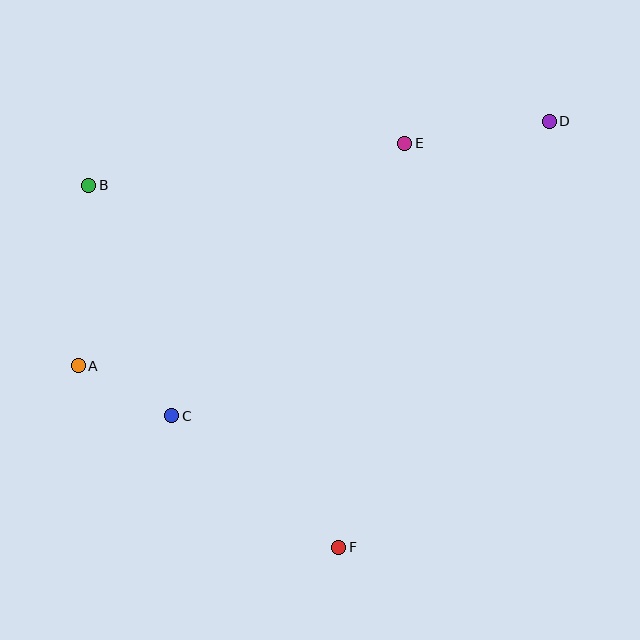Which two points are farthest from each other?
Points A and D are farthest from each other.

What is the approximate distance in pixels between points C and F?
The distance between C and F is approximately 212 pixels.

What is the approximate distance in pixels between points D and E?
The distance between D and E is approximately 146 pixels.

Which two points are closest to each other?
Points A and C are closest to each other.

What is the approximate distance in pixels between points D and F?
The distance between D and F is approximately 475 pixels.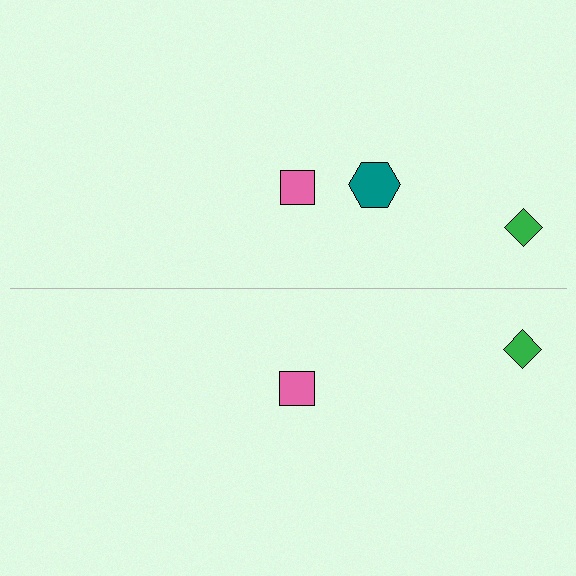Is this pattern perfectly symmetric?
No, the pattern is not perfectly symmetric. A teal hexagon is missing from the bottom side.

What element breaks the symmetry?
A teal hexagon is missing from the bottom side.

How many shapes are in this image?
There are 5 shapes in this image.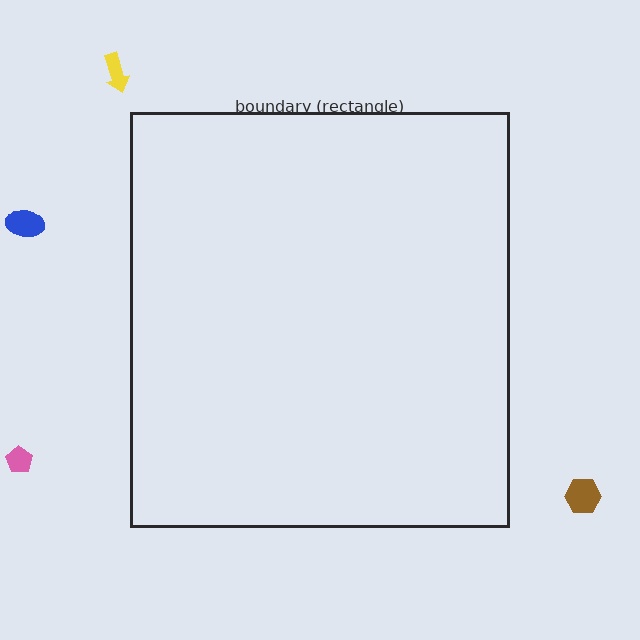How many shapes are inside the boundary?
0 inside, 4 outside.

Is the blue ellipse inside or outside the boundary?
Outside.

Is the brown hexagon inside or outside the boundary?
Outside.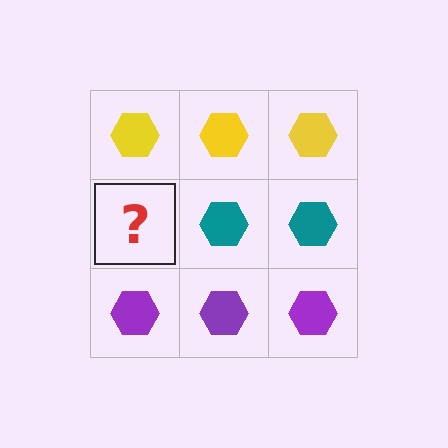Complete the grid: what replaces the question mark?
The question mark should be replaced with a teal hexagon.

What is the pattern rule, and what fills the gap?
The rule is that each row has a consistent color. The gap should be filled with a teal hexagon.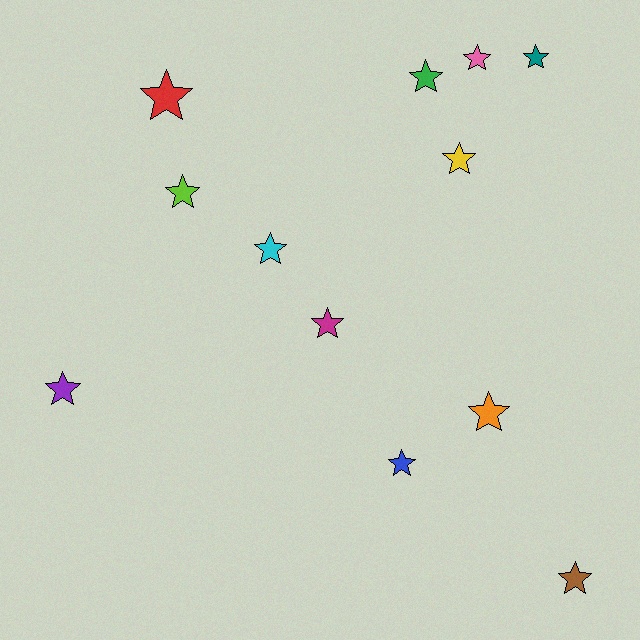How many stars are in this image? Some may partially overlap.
There are 12 stars.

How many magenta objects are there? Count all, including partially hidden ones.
There is 1 magenta object.